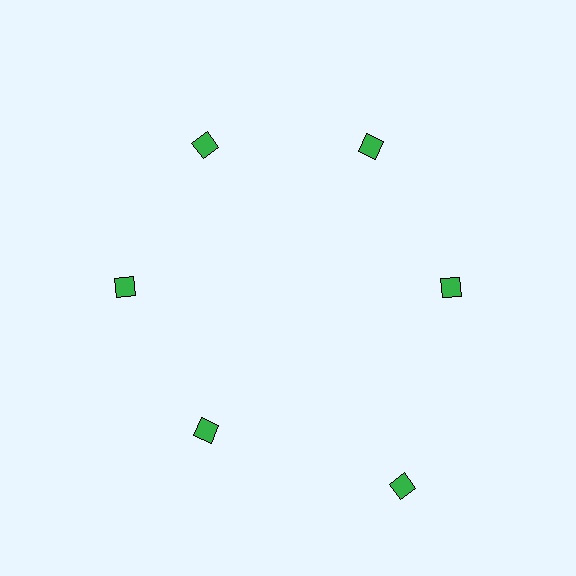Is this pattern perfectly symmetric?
No. The 6 green diamonds are arranged in a ring, but one element near the 5 o'clock position is pushed outward from the center, breaking the 6-fold rotational symmetry.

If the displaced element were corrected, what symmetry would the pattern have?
It would have 6-fold rotational symmetry — the pattern would map onto itself every 60 degrees.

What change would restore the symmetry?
The symmetry would be restored by moving it inward, back onto the ring so that all 6 diamonds sit at equal angles and equal distance from the center.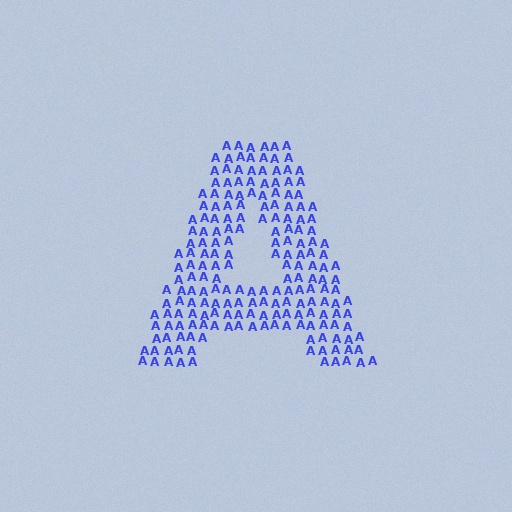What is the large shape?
The large shape is the letter A.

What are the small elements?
The small elements are letter A's.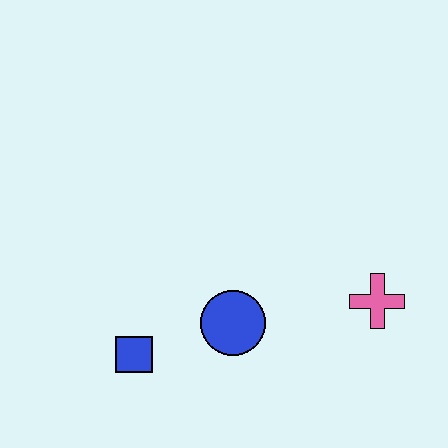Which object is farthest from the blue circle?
The pink cross is farthest from the blue circle.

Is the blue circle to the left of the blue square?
No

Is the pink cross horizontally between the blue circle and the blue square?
No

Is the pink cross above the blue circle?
Yes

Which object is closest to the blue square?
The blue circle is closest to the blue square.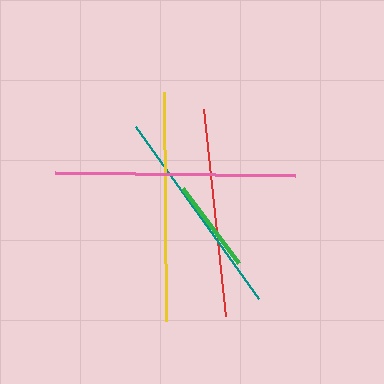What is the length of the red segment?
The red segment is approximately 209 pixels long.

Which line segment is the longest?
The pink line is the longest at approximately 240 pixels.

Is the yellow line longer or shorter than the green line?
The yellow line is longer than the green line.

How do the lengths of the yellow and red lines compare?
The yellow and red lines are approximately the same length.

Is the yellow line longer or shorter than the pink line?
The pink line is longer than the yellow line.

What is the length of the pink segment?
The pink segment is approximately 240 pixels long.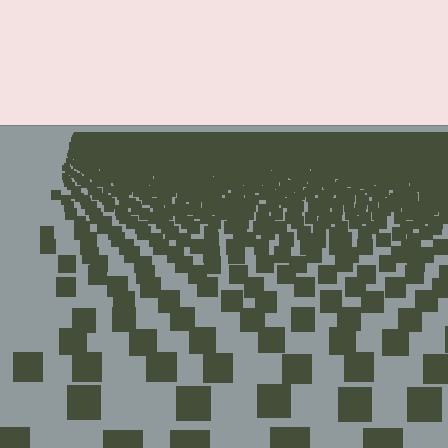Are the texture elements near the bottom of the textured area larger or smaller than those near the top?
Larger. Near the bottom, elements are closer to the viewer and appear at a bigger on-screen size.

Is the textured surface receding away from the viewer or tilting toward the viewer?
The surface is receding away from the viewer. Texture elements get smaller and denser toward the top.